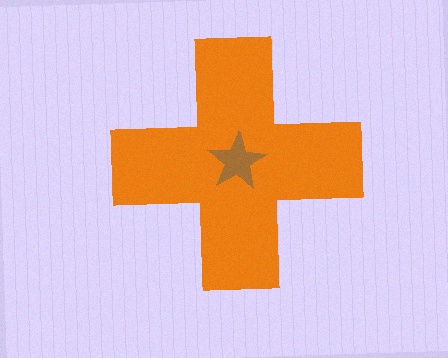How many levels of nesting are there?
2.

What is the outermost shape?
The orange cross.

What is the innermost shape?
The brown star.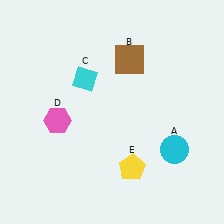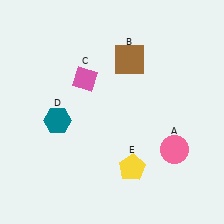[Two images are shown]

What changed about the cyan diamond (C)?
In Image 1, C is cyan. In Image 2, it changed to pink.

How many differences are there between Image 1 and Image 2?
There are 3 differences between the two images.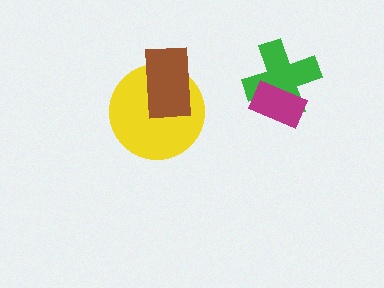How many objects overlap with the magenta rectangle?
1 object overlaps with the magenta rectangle.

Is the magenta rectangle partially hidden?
No, no other shape covers it.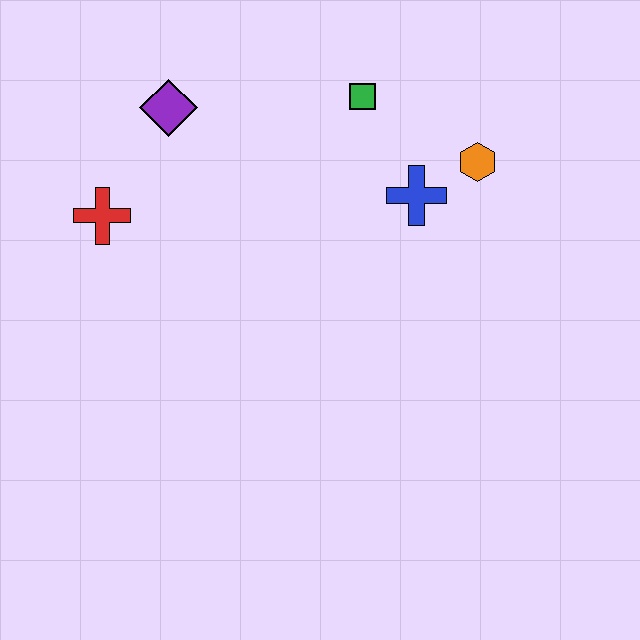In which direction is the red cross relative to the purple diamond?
The red cross is below the purple diamond.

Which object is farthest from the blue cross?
The red cross is farthest from the blue cross.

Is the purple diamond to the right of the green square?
No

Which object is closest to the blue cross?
The orange hexagon is closest to the blue cross.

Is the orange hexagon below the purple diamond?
Yes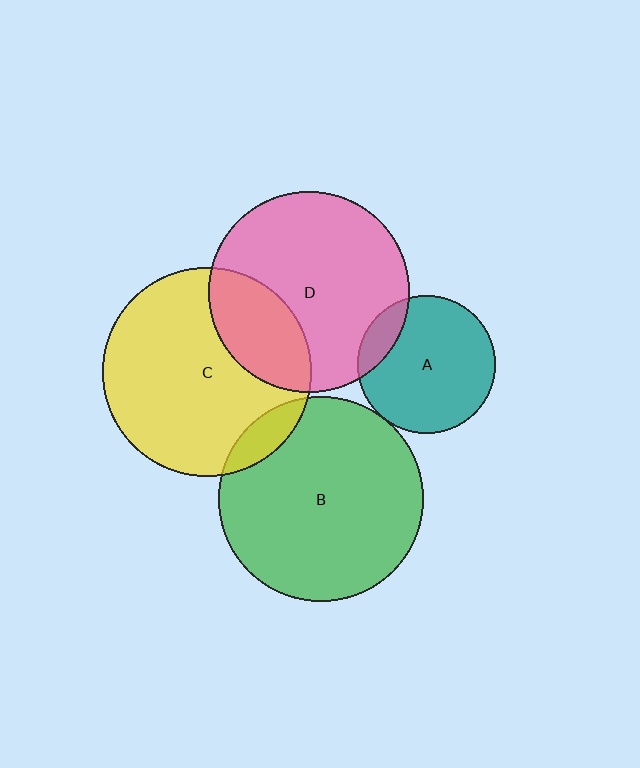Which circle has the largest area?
Circle C (yellow).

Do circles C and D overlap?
Yes.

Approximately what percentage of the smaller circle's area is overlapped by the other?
Approximately 25%.